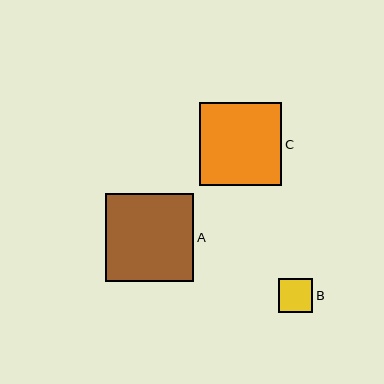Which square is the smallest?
Square B is the smallest with a size of approximately 34 pixels.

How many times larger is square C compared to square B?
Square C is approximately 2.4 times the size of square B.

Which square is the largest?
Square A is the largest with a size of approximately 88 pixels.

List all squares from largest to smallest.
From largest to smallest: A, C, B.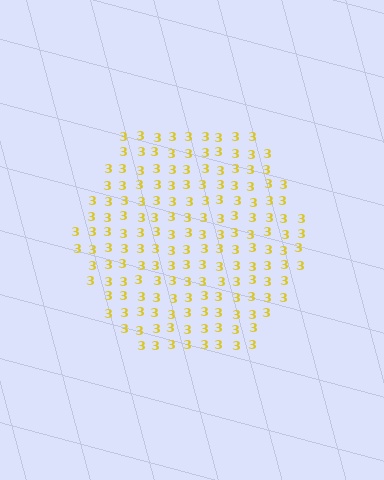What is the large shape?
The large shape is a hexagon.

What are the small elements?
The small elements are digit 3's.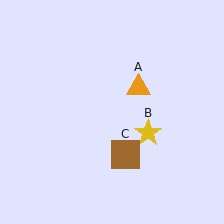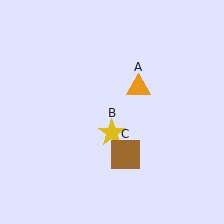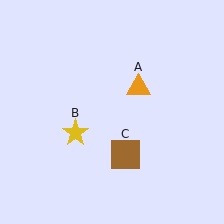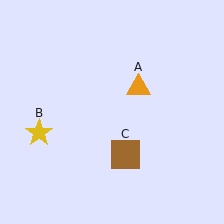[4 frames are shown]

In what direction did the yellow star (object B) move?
The yellow star (object B) moved left.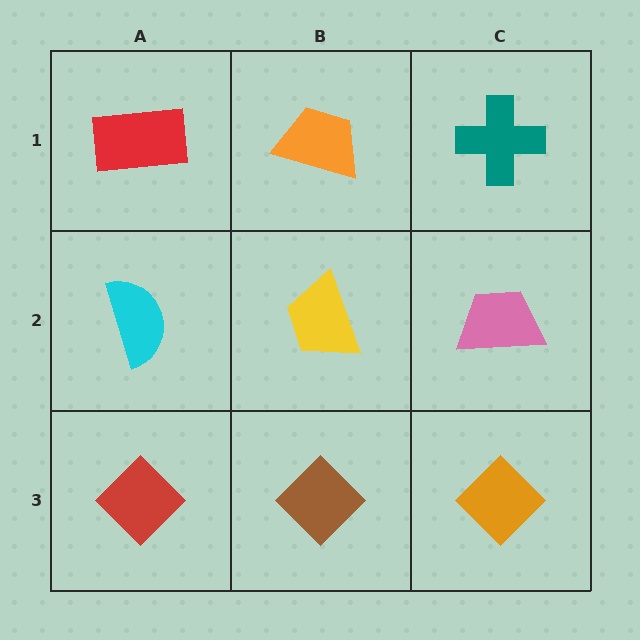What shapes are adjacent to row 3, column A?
A cyan semicircle (row 2, column A), a brown diamond (row 3, column B).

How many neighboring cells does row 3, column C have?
2.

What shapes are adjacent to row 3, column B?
A yellow trapezoid (row 2, column B), a red diamond (row 3, column A), an orange diamond (row 3, column C).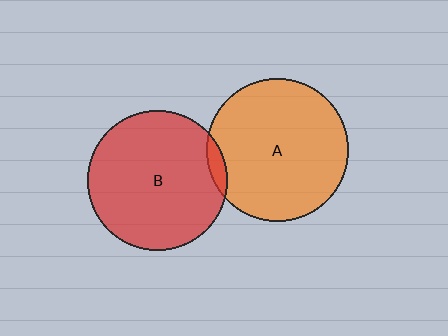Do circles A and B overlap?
Yes.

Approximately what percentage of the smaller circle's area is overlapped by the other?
Approximately 5%.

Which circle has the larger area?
Circle A (orange).